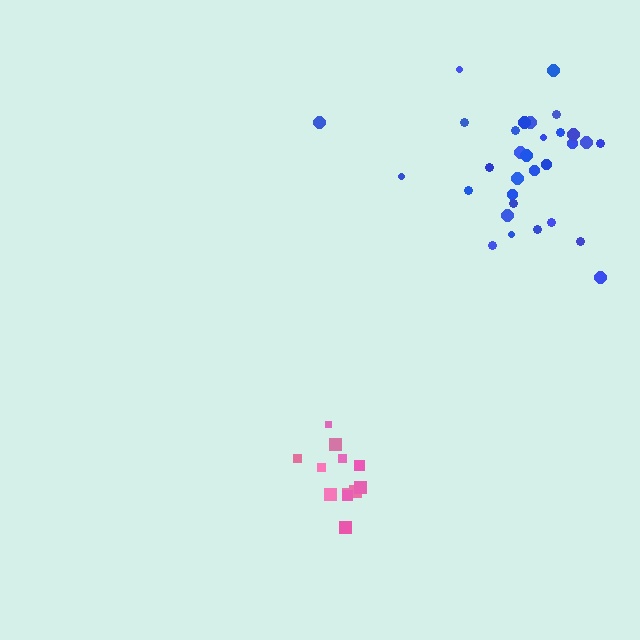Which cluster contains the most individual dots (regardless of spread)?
Blue (31).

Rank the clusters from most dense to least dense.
pink, blue.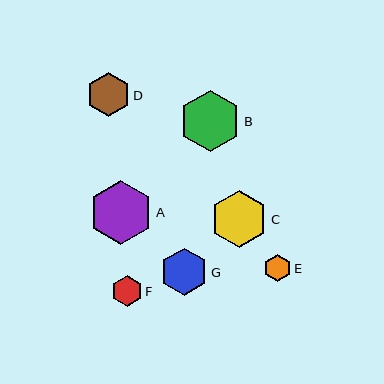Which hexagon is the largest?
Hexagon A is the largest with a size of approximately 64 pixels.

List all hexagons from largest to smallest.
From largest to smallest: A, B, C, G, D, F, E.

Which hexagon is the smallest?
Hexagon E is the smallest with a size of approximately 28 pixels.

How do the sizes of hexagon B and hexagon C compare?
Hexagon B and hexagon C are approximately the same size.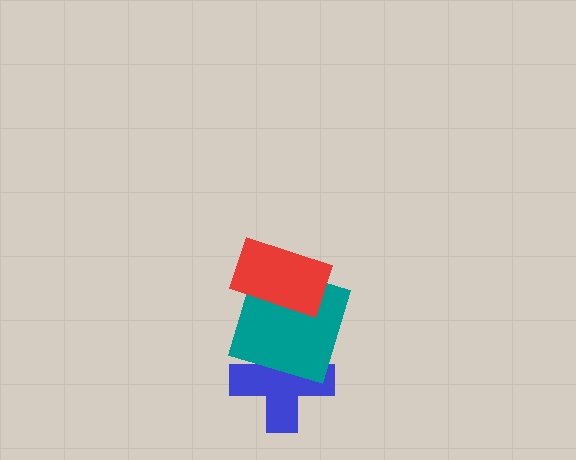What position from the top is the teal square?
The teal square is 2nd from the top.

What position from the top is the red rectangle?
The red rectangle is 1st from the top.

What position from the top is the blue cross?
The blue cross is 3rd from the top.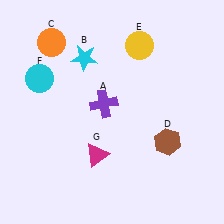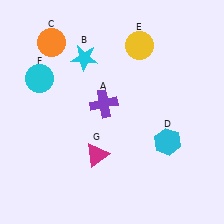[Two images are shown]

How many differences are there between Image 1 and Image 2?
There is 1 difference between the two images.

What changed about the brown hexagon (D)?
In Image 1, D is brown. In Image 2, it changed to cyan.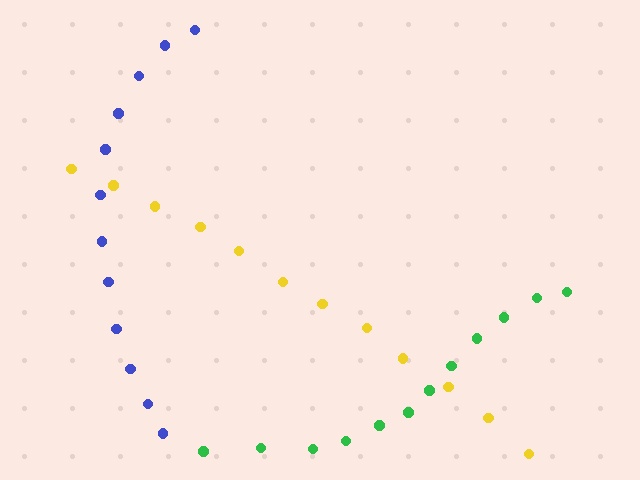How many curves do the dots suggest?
There are 3 distinct paths.